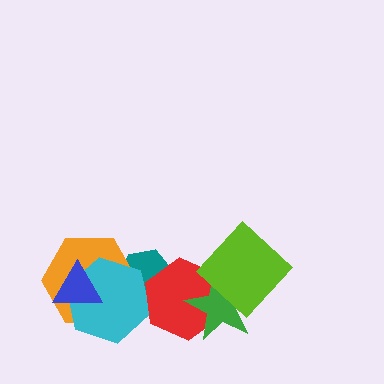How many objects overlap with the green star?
2 objects overlap with the green star.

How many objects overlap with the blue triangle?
2 objects overlap with the blue triangle.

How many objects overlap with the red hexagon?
4 objects overlap with the red hexagon.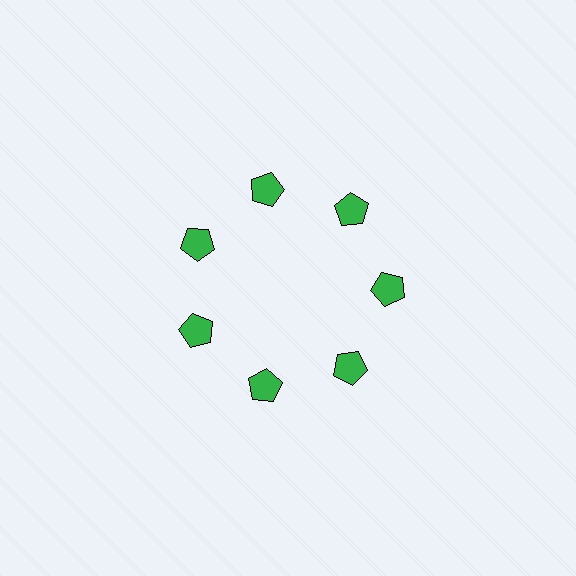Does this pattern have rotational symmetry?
Yes, this pattern has 7-fold rotational symmetry. It looks the same after rotating 51 degrees around the center.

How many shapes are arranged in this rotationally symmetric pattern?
There are 7 shapes, arranged in 7 groups of 1.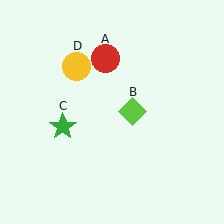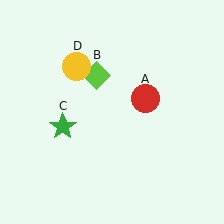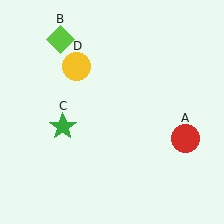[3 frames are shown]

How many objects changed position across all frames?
2 objects changed position: red circle (object A), lime diamond (object B).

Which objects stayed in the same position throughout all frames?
Green star (object C) and yellow circle (object D) remained stationary.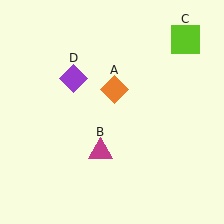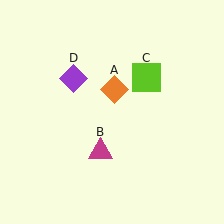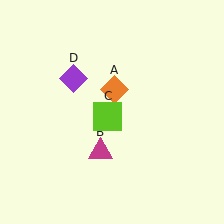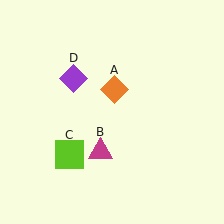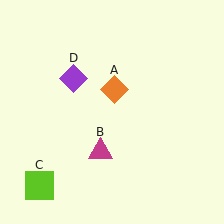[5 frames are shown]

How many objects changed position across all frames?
1 object changed position: lime square (object C).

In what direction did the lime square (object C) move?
The lime square (object C) moved down and to the left.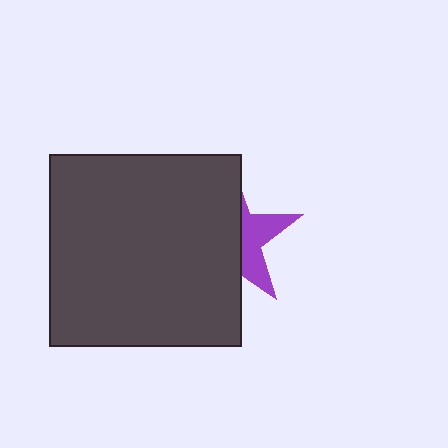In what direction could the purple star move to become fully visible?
The purple star could move right. That would shift it out from behind the dark gray square entirely.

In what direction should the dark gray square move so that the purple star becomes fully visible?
The dark gray square should move left. That is the shortest direction to clear the overlap and leave the purple star fully visible.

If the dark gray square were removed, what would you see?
You would see the complete purple star.